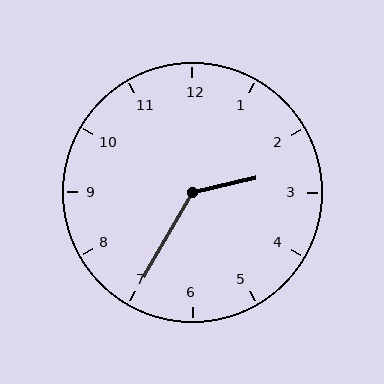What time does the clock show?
2:35.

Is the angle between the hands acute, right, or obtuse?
It is obtuse.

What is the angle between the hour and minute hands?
Approximately 132 degrees.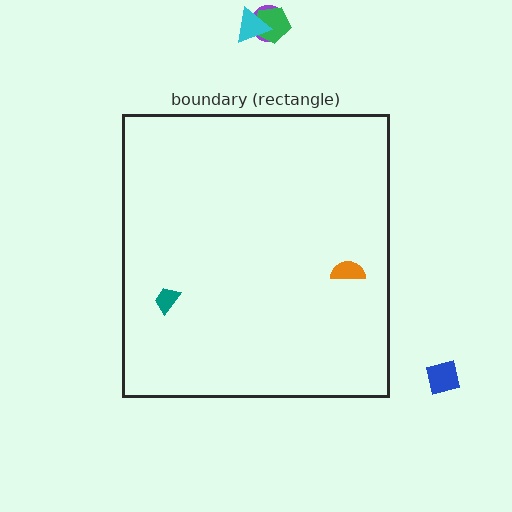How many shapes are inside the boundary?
2 inside, 4 outside.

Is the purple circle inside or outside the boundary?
Outside.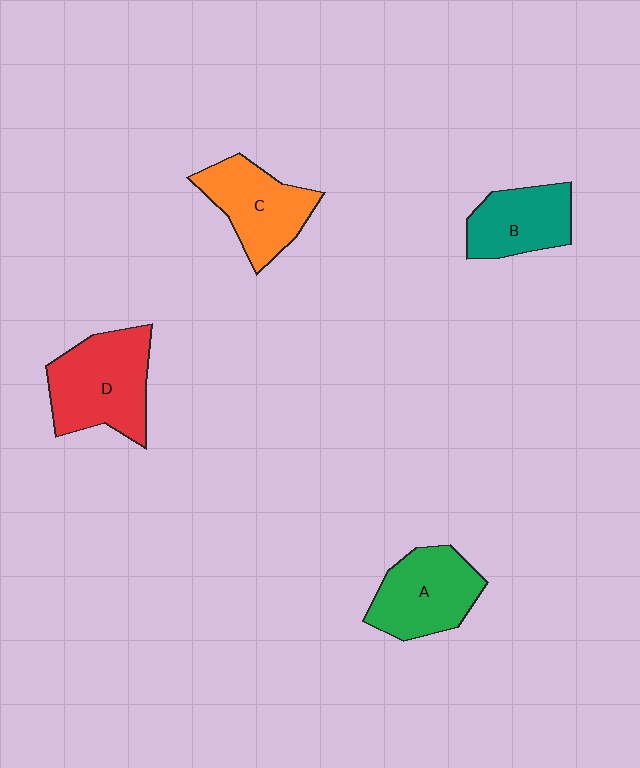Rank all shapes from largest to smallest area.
From largest to smallest: D (red), A (green), C (orange), B (teal).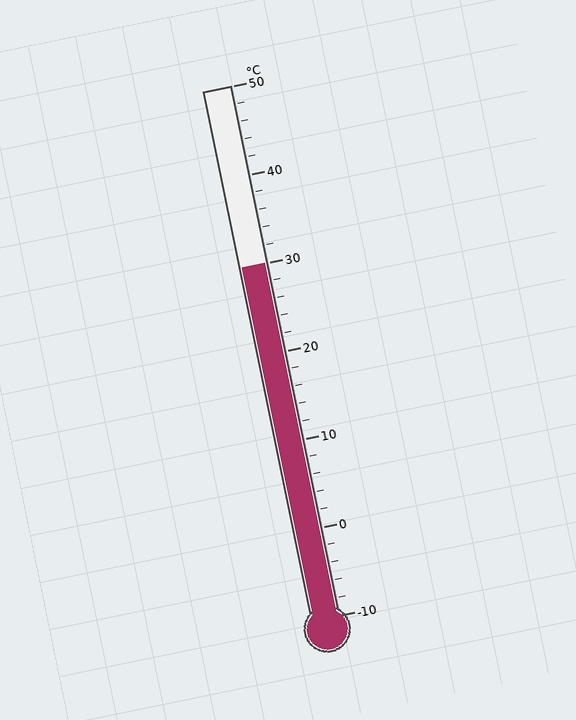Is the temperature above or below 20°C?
The temperature is above 20°C.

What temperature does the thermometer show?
The thermometer shows approximately 30°C.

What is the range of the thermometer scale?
The thermometer scale ranges from -10°C to 50°C.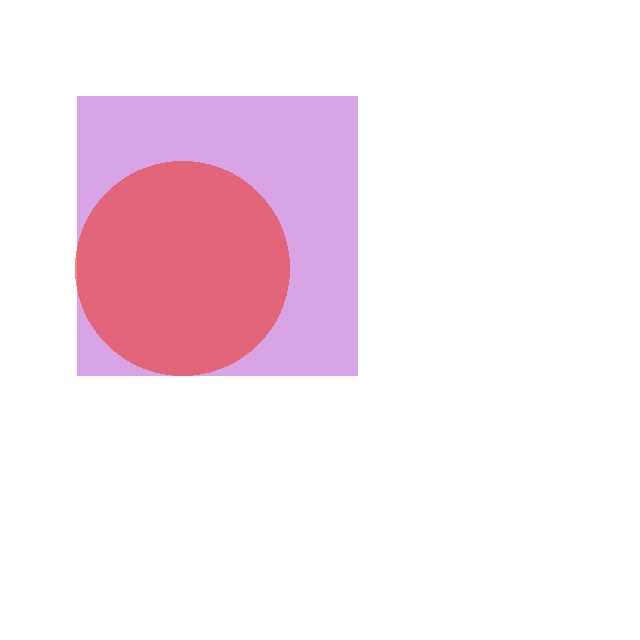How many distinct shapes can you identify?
There are 2 distinct shapes: a purple square, a red circle.